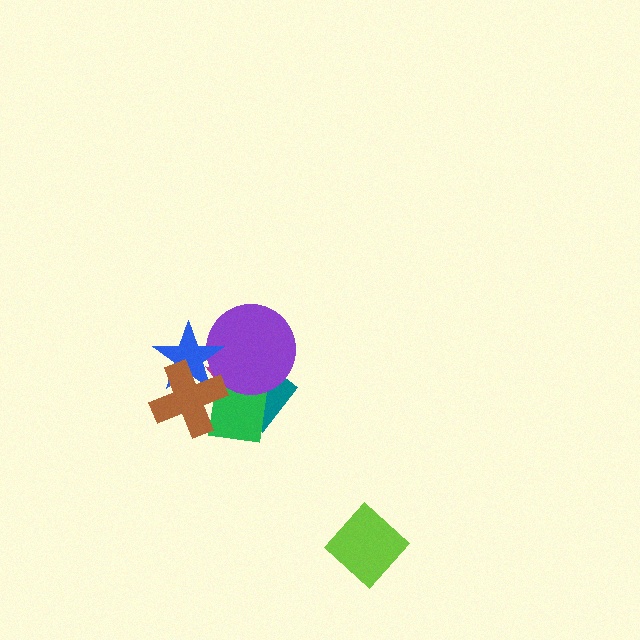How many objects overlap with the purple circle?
3 objects overlap with the purple circle.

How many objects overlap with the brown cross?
3 objects overlap with the brown cross.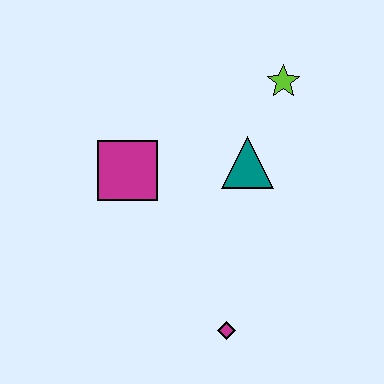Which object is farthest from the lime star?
The magenta diamond is farthest from the lime star.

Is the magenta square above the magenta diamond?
Yes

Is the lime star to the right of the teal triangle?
Yes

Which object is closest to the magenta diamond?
The teal triangle is closest to the magenta diamond.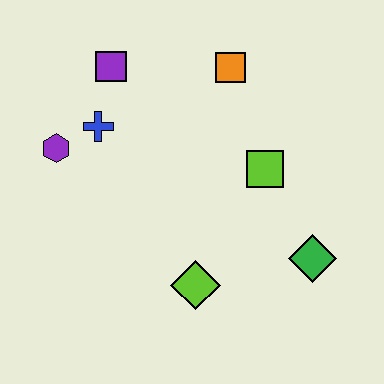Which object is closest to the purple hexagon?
The blue cross is closest to the purple hexagon.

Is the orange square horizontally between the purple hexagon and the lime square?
Yes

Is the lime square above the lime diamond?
Yes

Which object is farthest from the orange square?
The lime diamond is farthest from the orange square.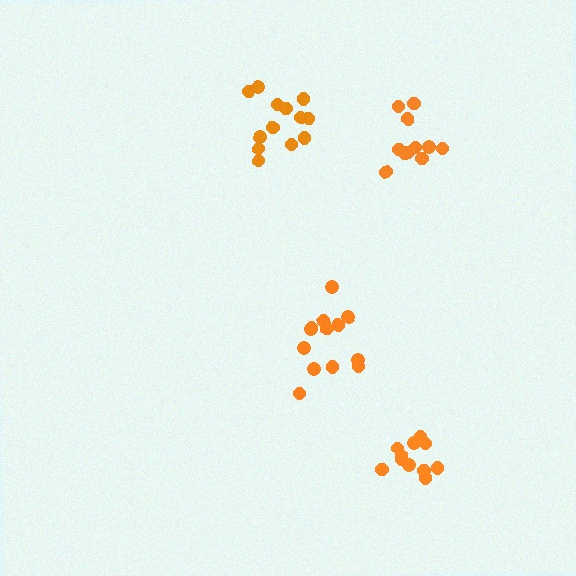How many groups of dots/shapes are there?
There are 4 groups.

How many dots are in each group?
Group 1: 11 dots, Group 2: 11 dots, Group 3: 13 dots, Group 4: 13 dots (48 total).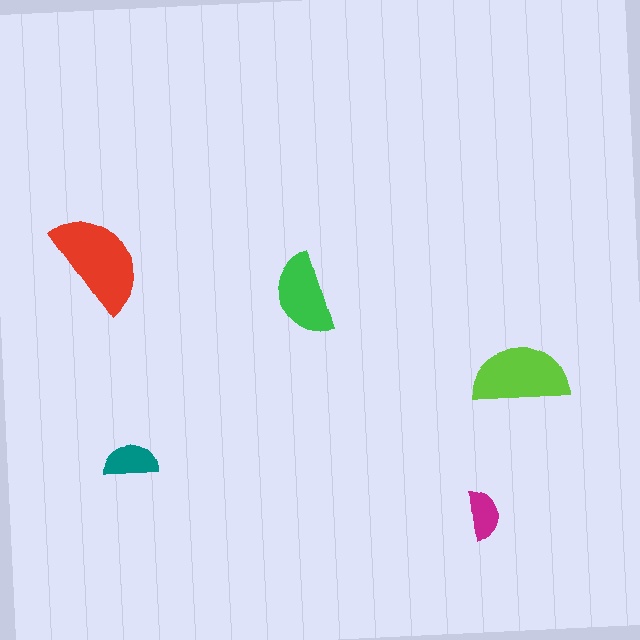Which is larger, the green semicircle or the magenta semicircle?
The green one.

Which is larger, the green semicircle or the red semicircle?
The red one.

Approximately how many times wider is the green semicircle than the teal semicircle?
About 1.5 times wider.